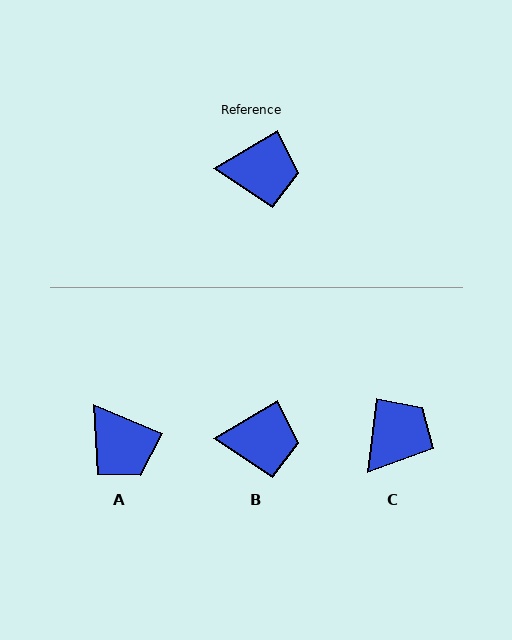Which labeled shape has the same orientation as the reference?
B.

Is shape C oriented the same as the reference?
No, it is off by about 52 degrees.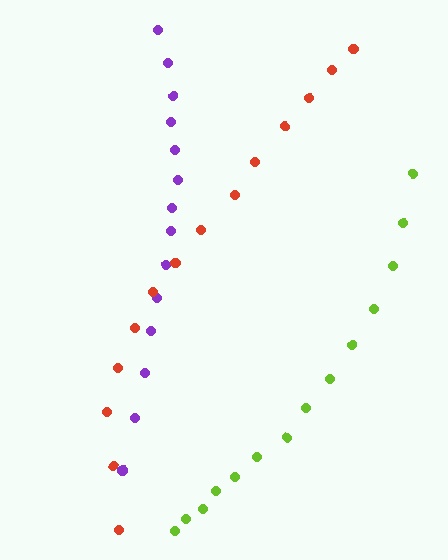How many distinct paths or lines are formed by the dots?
There are 3 distinct paths.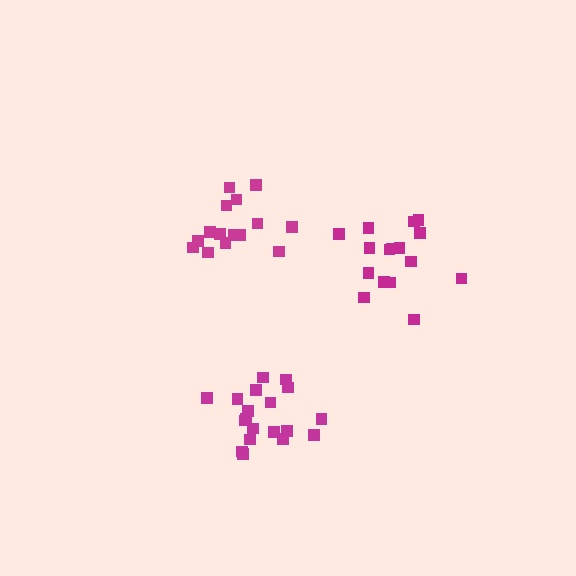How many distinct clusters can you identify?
There are 3 distinct clusters.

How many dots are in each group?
Group 1: 16 dots, Group 2: 19 dots, Group 3: 15 dots (50 total).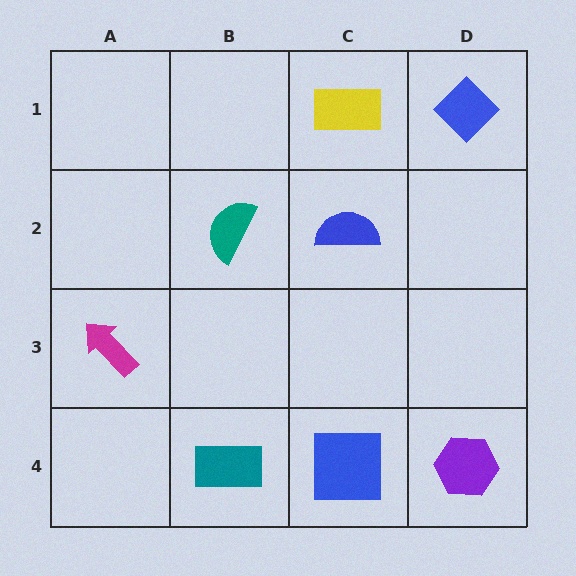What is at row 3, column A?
A magenta arrow.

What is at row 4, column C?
A blue square.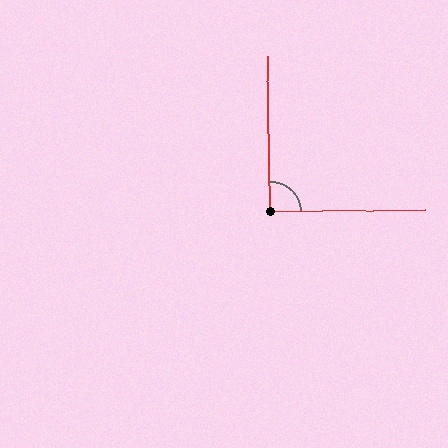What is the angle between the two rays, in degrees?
Approximately 90 degrees.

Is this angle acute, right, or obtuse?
It is approximately a right angle.